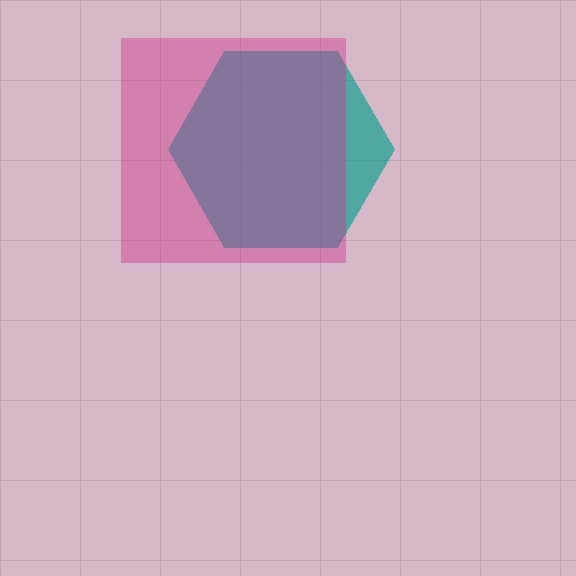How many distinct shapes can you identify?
There are 2 distinct shapes: a teal hexagon, a magenta square.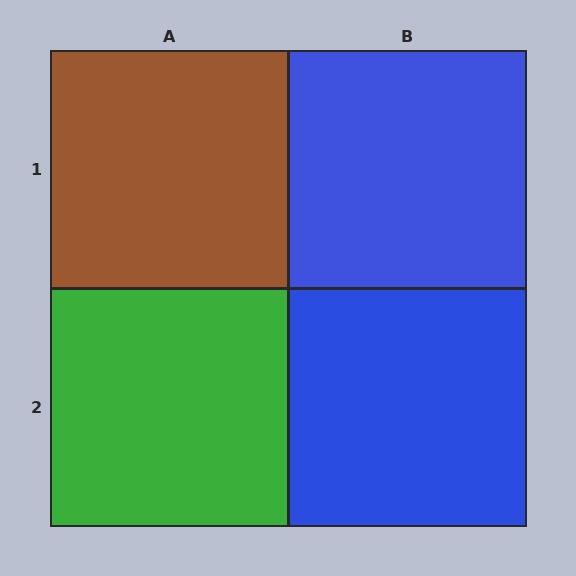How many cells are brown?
1 cell is brown.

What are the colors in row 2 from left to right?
Green, blue.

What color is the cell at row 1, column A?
Brown.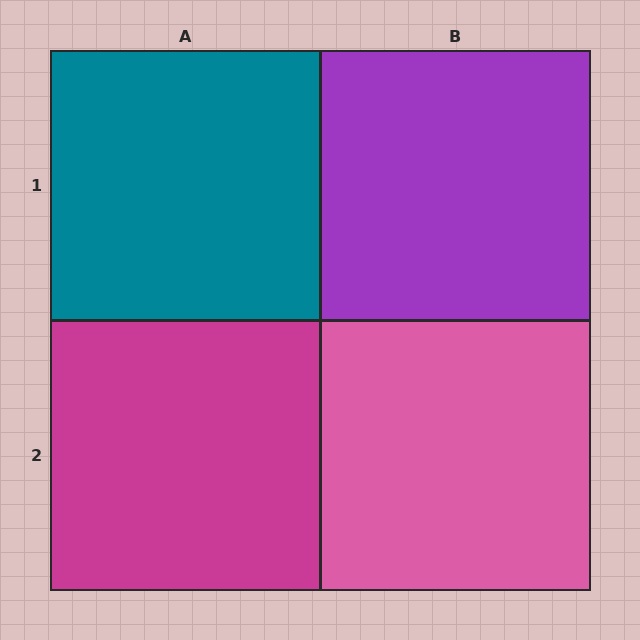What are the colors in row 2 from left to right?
Magenta, pink.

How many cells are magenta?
1 cell is magenta.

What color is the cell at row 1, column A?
Teal.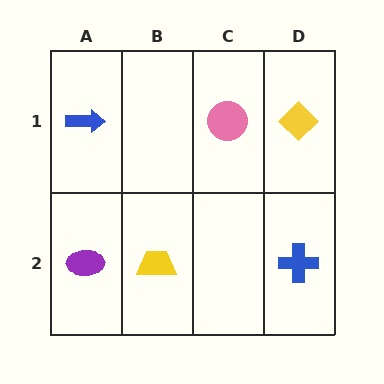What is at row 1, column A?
A blue arrow.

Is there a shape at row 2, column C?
No, that cell is empty.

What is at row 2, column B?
A yellow trapezoid.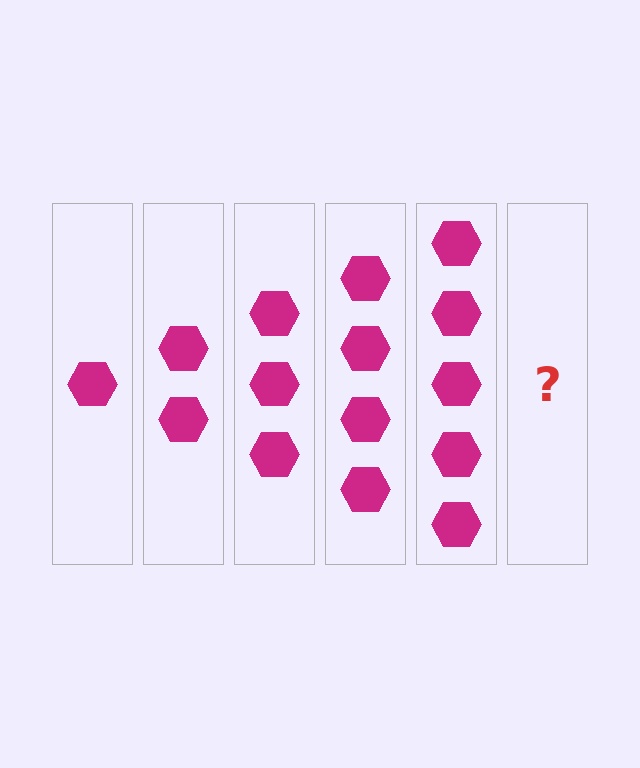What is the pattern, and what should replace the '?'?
The pattern is that each step adds one more hexagon. The '?' should be 6 hexagons.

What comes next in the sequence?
The next element should be 6 hexagons.